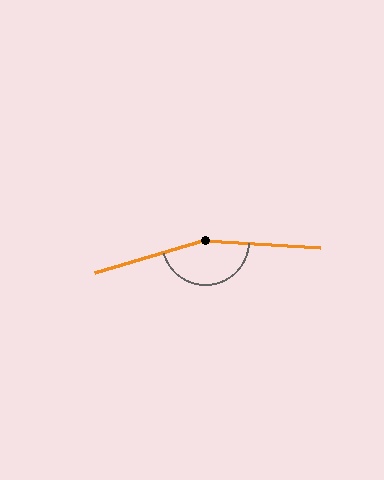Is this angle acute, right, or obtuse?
It is obtuse.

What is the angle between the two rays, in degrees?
Approximately 160 degrees.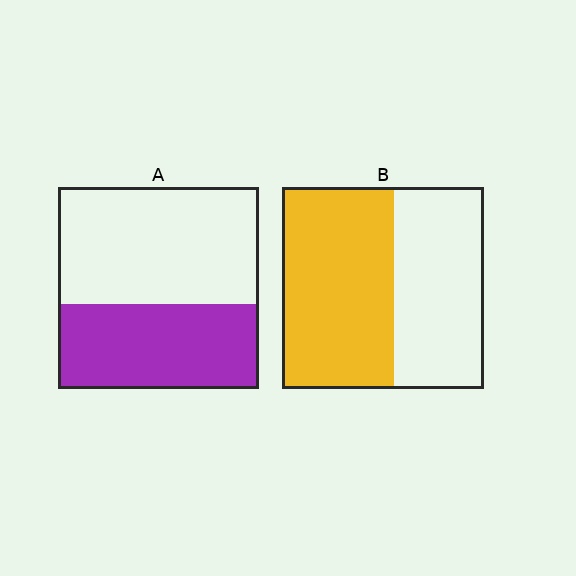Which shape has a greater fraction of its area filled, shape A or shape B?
Shape B.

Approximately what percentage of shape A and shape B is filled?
A is approximately 40% and B is approximately 55%.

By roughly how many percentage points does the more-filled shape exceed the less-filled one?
By roughly 15 percentage points (B over A).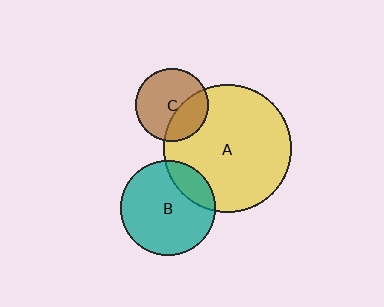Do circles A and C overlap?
Yes.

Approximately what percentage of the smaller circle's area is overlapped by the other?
Approximately 35%.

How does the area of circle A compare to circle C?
Approximately 3.1 times.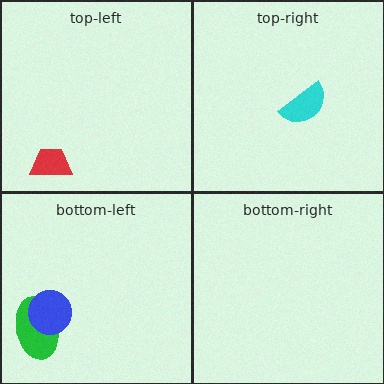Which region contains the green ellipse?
The bottom-left region.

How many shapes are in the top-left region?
1.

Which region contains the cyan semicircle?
The top-right region.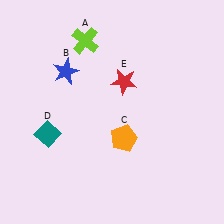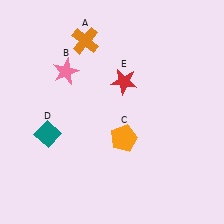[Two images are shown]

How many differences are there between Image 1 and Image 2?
There are 2 differences between the two images.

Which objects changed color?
A changed from lime to orange. B changed from blue to pink.